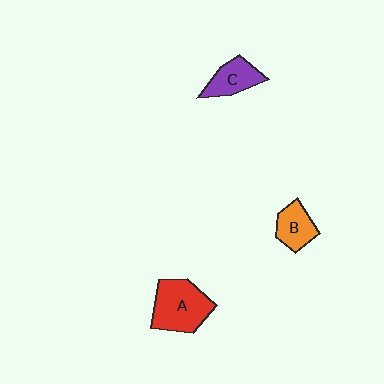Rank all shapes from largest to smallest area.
From largest to smallest: A (red), C (purple), B (orange).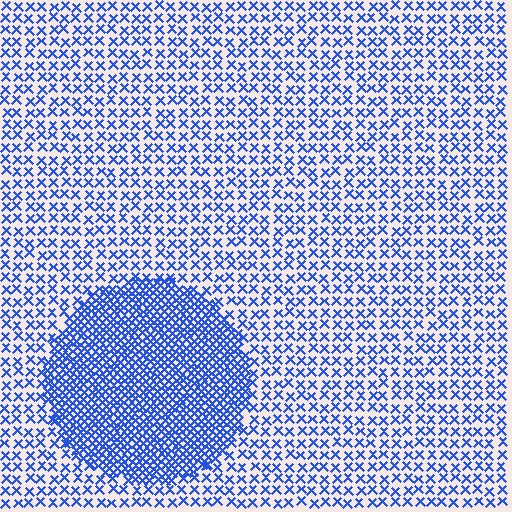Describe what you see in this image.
The image contains small blue elements arranged at two different densities. A circle-shaped region is visible where the elements are more densely packed than the surrounding area.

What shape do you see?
I see a circle.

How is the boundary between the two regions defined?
The boundary is defined by a change in element density (approximately 2.6x ratio). All elements are the same color, size, and shape.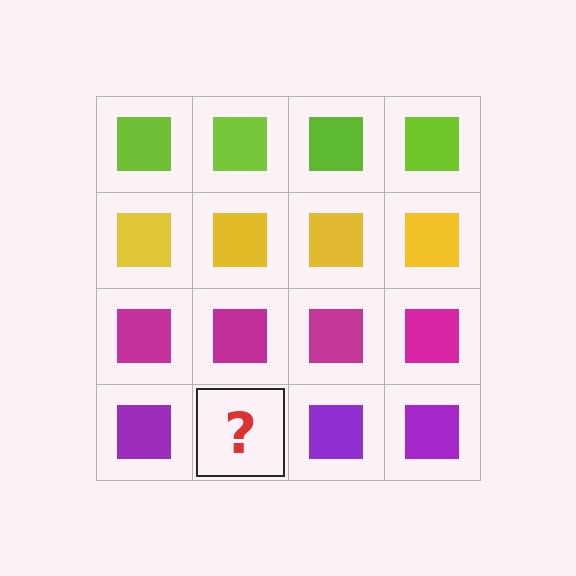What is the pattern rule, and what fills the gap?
The rule is that each row has a consistent color. The gap should be filled with a purple square.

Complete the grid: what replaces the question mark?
The question mark should be replaced with a purple square.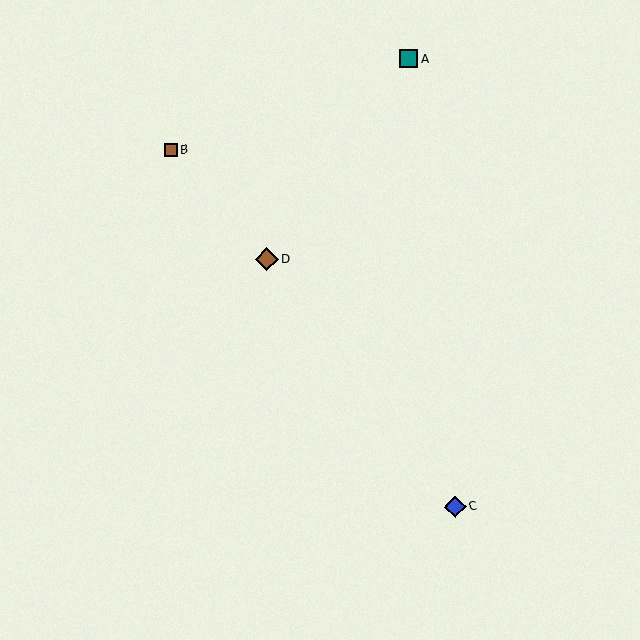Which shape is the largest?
The brown diamond (labeled D) is the largest.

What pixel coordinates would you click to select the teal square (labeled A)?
Click at (409, 59) to select the teal square A.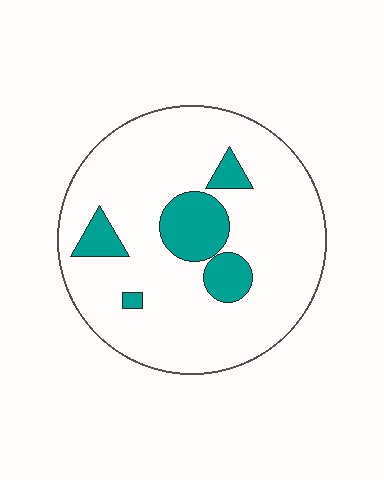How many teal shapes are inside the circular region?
5.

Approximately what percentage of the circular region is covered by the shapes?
Approximately 15%.